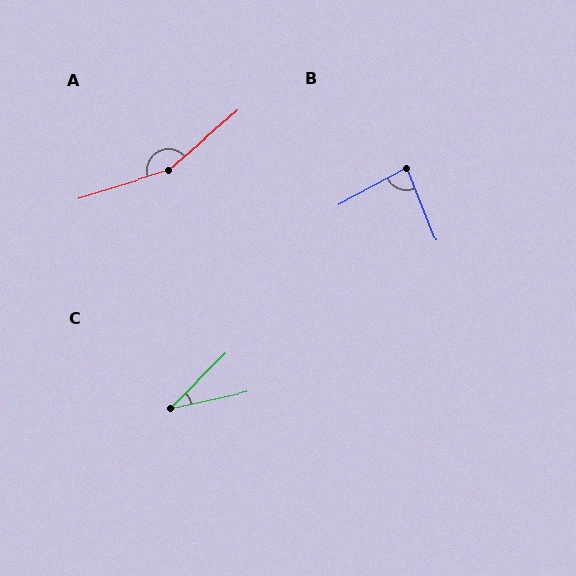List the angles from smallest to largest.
C (33°), B (84°), A (156°).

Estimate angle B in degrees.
Approximately 84 degrees.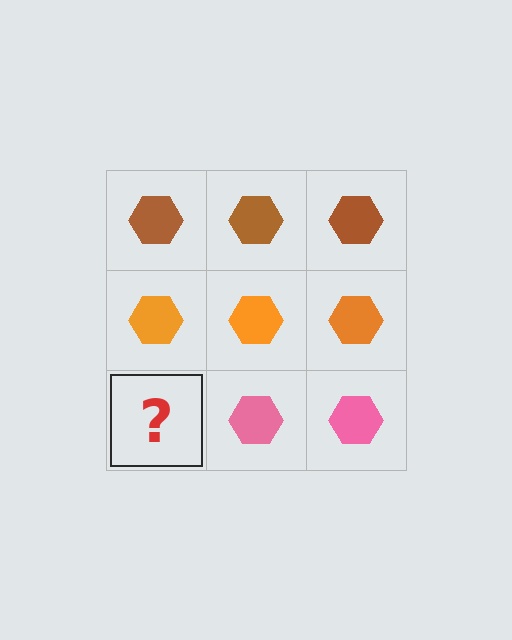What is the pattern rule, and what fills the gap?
The rule is that each row has a consistent color. The gap should be filled with a pink hexagon.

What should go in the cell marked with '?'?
The missing cell should contain a pink hexagon.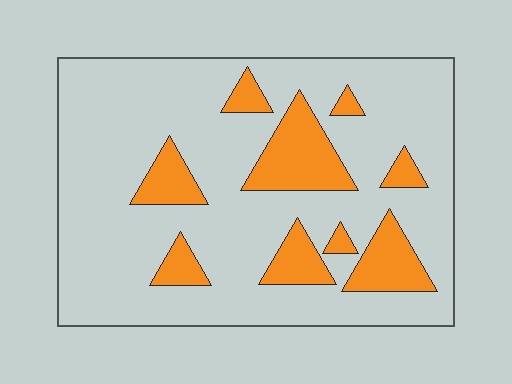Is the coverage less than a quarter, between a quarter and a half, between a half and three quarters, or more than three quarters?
Less than a quarter.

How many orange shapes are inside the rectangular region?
9.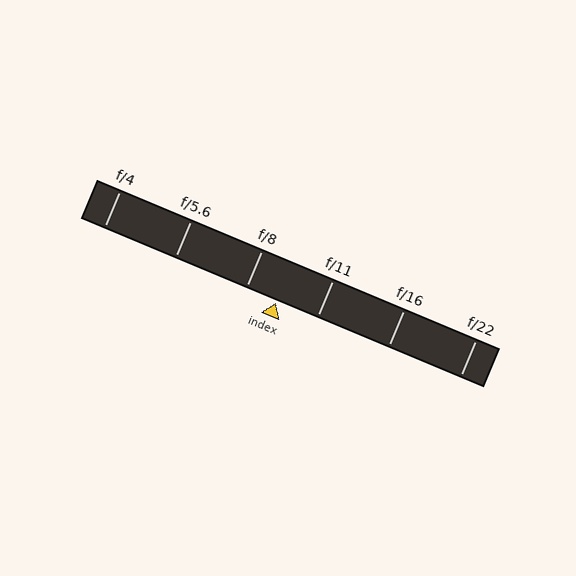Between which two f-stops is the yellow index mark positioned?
The index mark is between f/8 and f/11.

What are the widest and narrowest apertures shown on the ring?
The widest aperture shown is f/4 and the narrowest is f/22.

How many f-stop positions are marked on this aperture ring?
There are 6 f-stop positions marked.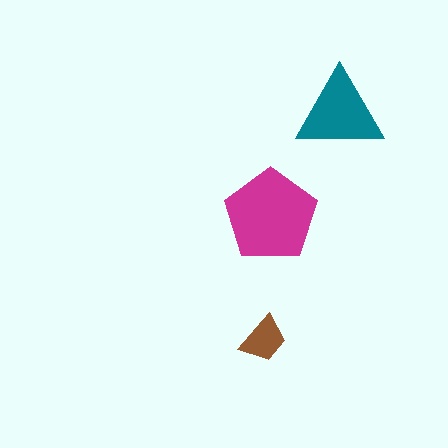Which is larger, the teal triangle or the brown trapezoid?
The teal triangle.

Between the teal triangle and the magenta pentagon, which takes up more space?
The magenta pentagon.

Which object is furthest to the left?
The brown trapezoid is leftmost.